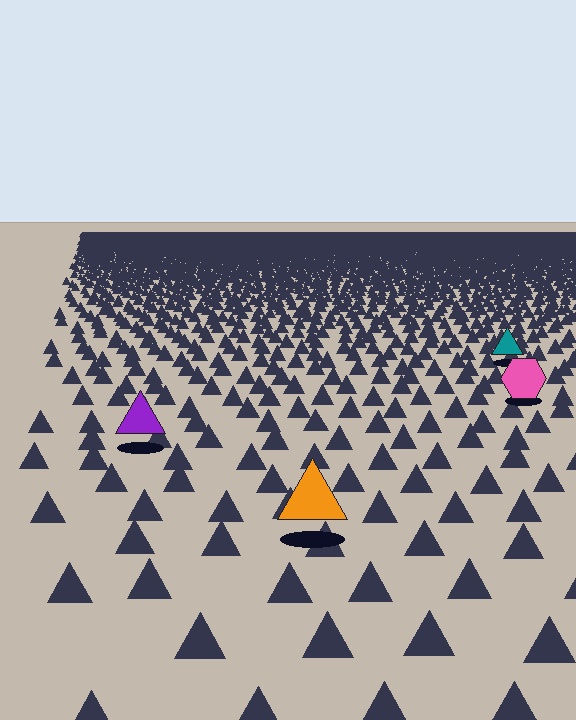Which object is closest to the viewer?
The orange triangle is closest. The texture marks near it are larger and more spread out.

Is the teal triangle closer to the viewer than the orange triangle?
No. The orange triangle is closer — you can tell from the texture gradient: the ground texture is coarser near it.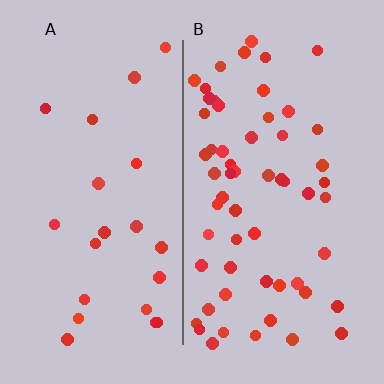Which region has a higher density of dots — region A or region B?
B (the right).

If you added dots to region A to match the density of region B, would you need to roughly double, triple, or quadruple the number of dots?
Approximately triple.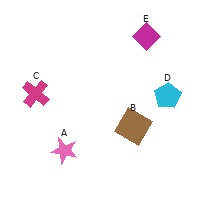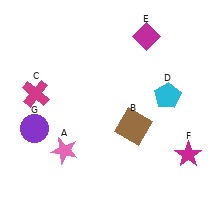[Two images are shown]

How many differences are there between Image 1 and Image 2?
There are 2 differences between the two images.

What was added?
A magenta star (F), a purple circle (G) were added in Image 2.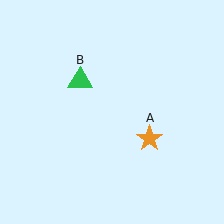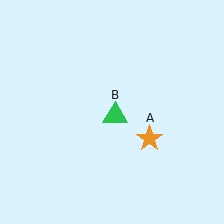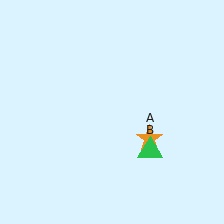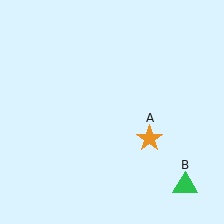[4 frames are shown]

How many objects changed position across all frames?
1 object changed position: green triangle (object B).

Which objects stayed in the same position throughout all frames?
Orange star (object A) remained stationary.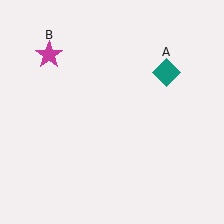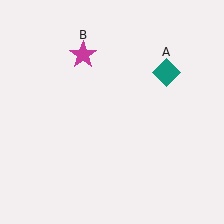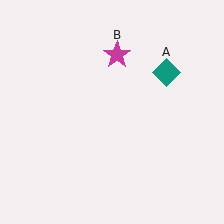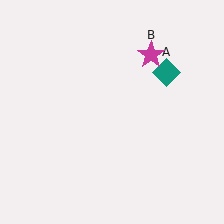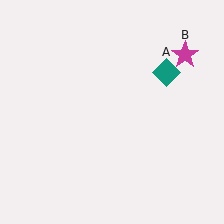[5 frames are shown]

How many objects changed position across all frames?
1 object changed position: magenta star (object B).